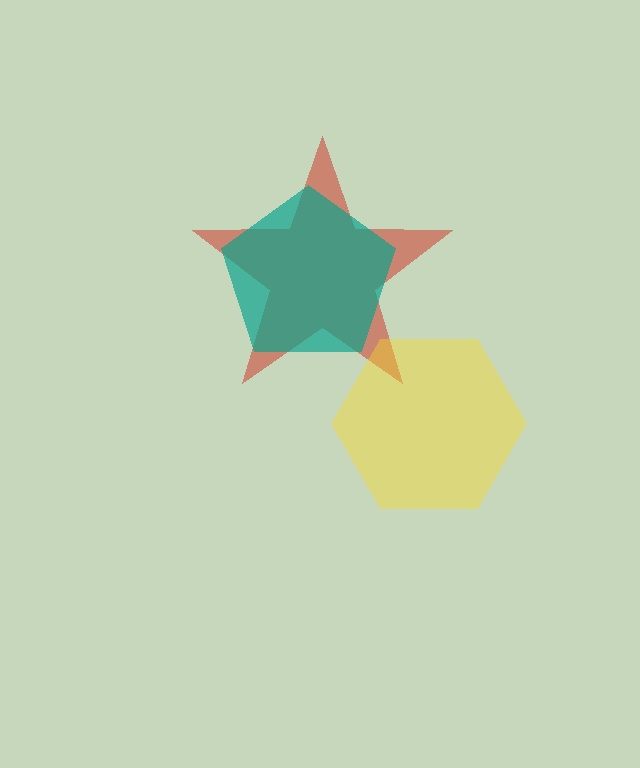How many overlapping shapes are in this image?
There are 3 overlapping shapes in the image.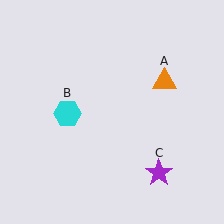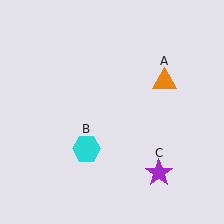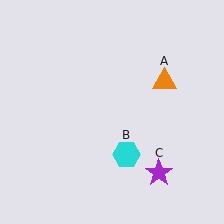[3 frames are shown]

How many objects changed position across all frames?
1 object changed position: cyan hexagon (object B).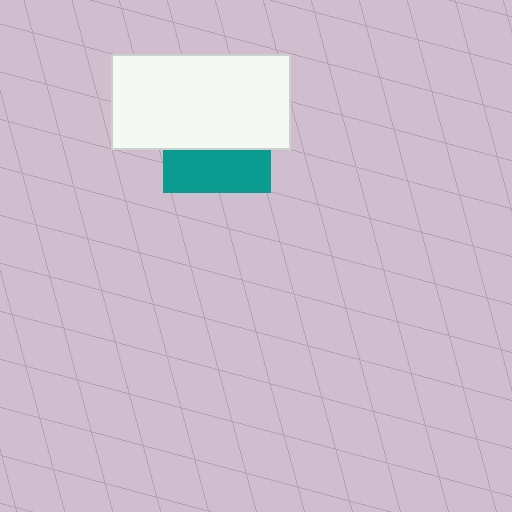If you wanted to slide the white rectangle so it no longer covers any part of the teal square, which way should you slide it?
Slide it up — that is the most direct way to separate the two shapes.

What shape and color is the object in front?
The object in front is a white rectangle.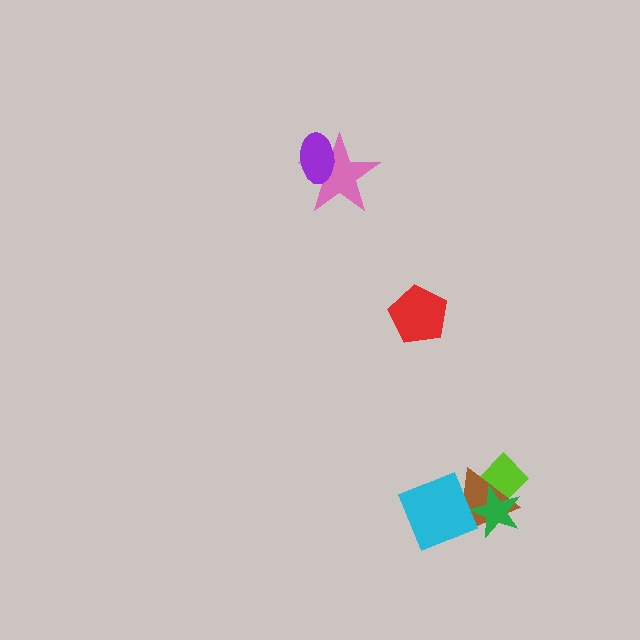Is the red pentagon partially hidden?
No, no other shape covers it.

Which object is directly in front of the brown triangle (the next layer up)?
The green star is directly in front of the brown triangle.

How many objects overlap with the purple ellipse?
1 object overlaps with the purple ellipse.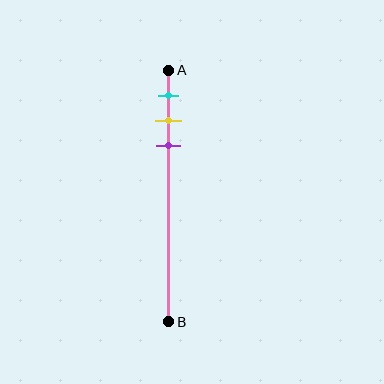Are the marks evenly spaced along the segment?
Yes, the marks are approximately evenly spaced.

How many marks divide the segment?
There are 3 marks dividing the segment.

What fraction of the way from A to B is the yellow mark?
The yellow mark is approximately 20% (0.2) of the way from A to B.